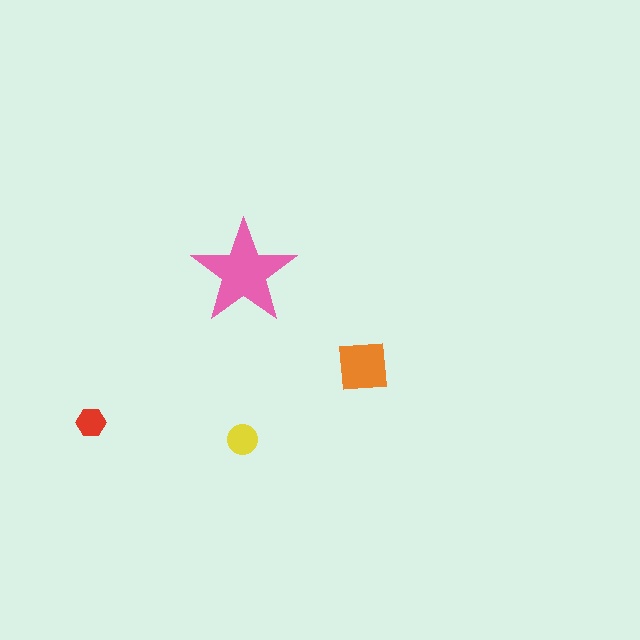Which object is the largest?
The pink star.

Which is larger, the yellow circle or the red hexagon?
The yellow circle.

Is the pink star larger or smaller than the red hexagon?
Larger.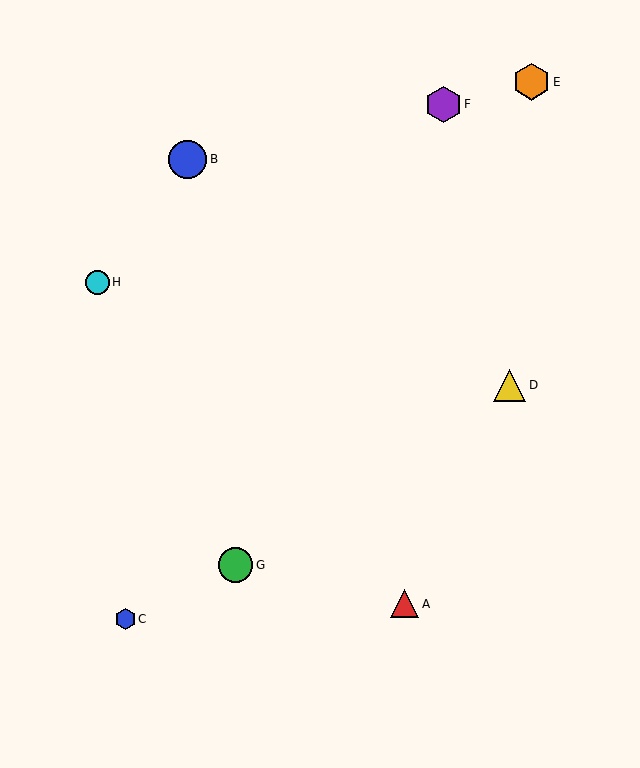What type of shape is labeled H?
Shape H is a cyan circle.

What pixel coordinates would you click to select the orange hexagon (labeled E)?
Click at (531, 82) to select the orange hexagon E.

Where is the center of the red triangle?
The center of the red triangle is at (405, 604).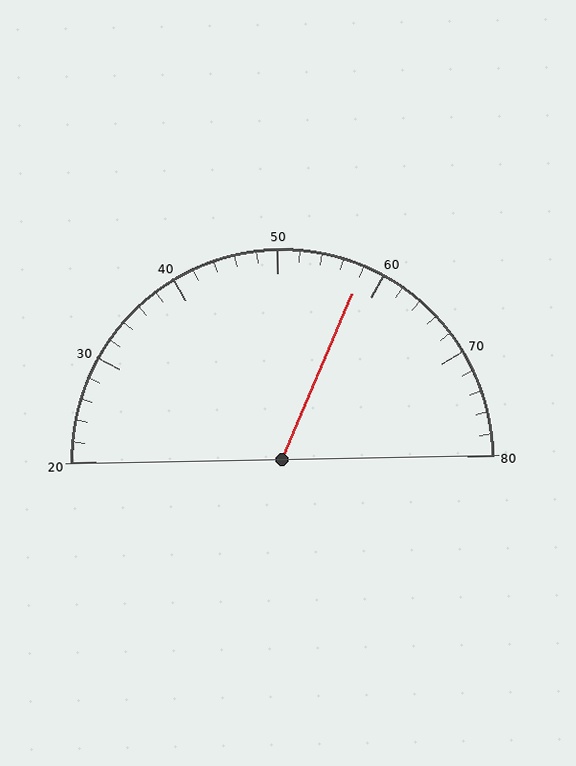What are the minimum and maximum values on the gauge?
The gauge ranges from 20 to 80.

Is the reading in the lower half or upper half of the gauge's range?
The reading is in the upper half of the range (20 to 80).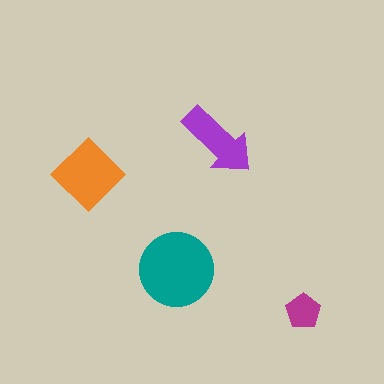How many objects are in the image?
There are 4 objects in the image.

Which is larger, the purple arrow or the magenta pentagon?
The purple arrow.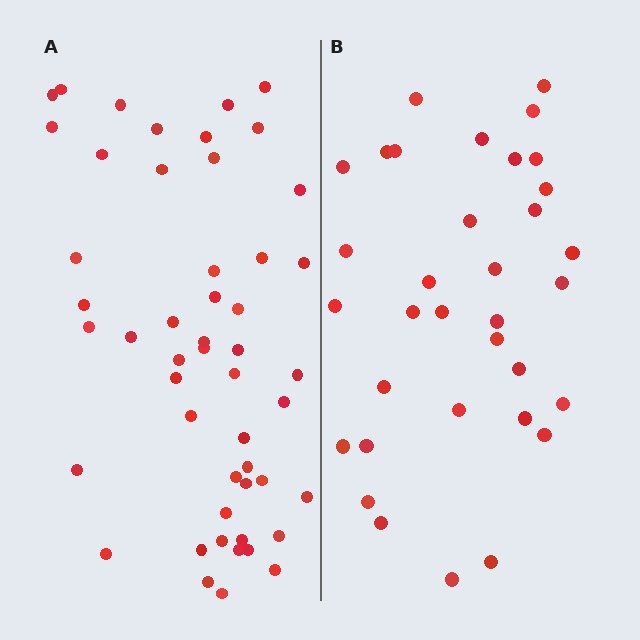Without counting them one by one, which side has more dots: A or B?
Region A (the left region) has more dots.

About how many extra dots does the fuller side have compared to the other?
Region A has approximately 15 more dots than region B.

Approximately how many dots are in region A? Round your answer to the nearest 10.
About 50 dots.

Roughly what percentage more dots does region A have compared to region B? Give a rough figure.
About 45% more.